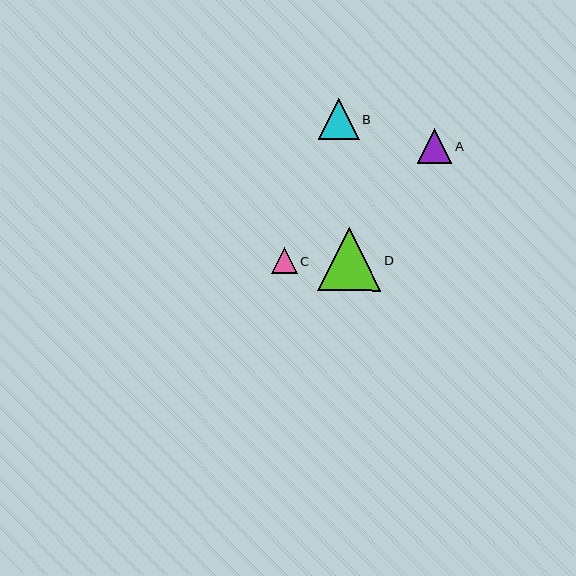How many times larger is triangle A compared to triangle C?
Triangle A is approximately 1.4 times the size of triangle C.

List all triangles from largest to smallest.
From largest to smallest: D, B, A, C.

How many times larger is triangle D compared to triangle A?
Triangle D is approximately 1.8 times the size of triangle A.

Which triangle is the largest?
Triangle D is the largest with a size of approximately 63 pixels.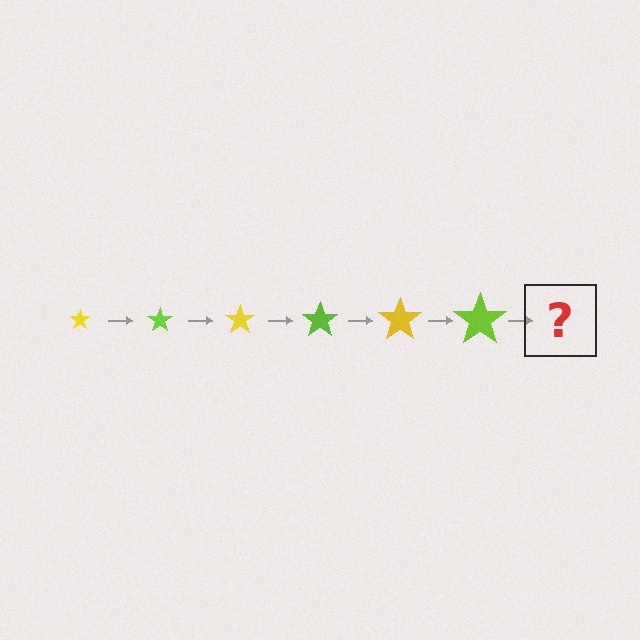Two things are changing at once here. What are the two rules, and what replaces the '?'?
The two rules are that the star grows larger each step and the color cycles through yellow and lime. The '?' should be a yellow star, larger than the previous one.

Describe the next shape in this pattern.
It should be a yellow star, larger than the previous one.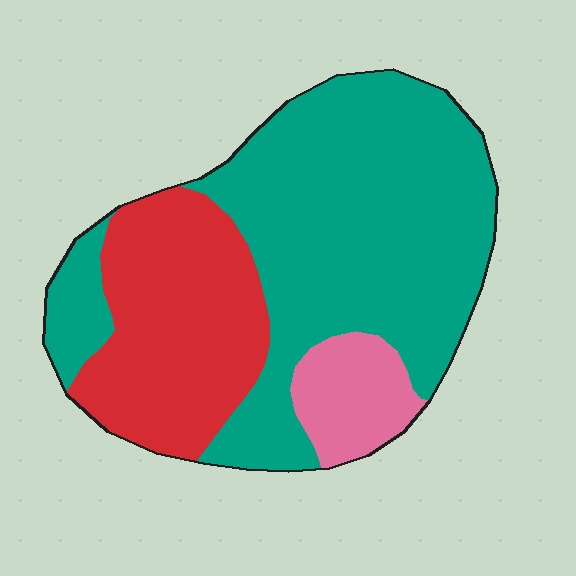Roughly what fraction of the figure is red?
Red takes up about one third (1/3) of the figure.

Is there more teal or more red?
Teal.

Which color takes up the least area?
Pink, at roughly 10%.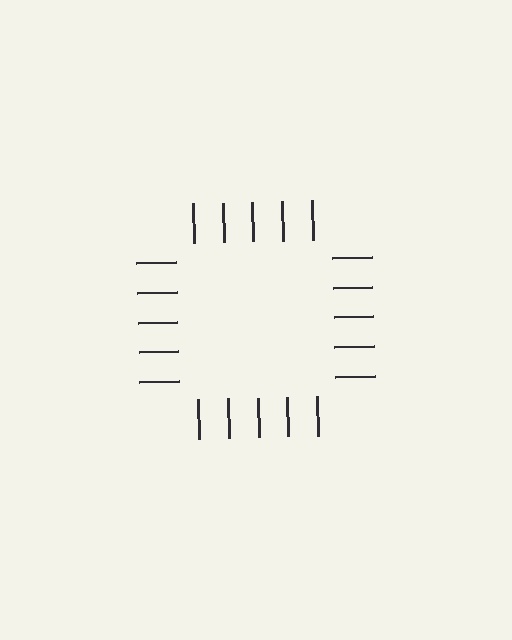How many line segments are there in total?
20 — 5 along each of the 4 edges.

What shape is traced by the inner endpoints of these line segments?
An illusory square — the line segments terminate on its edges but no continuous stroke is drawn.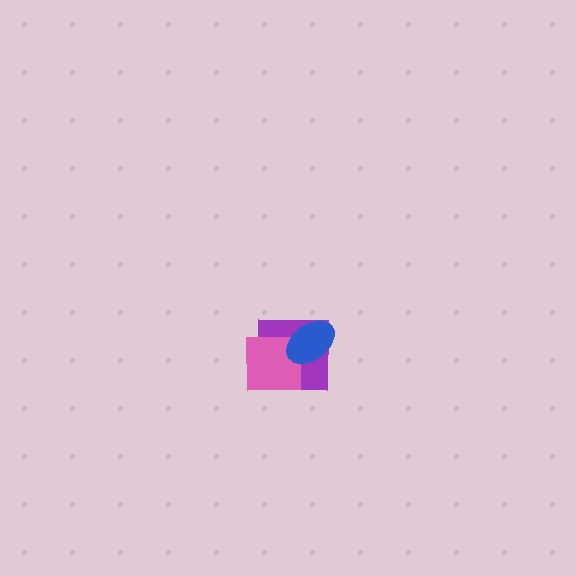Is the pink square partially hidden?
Yes, it is partially covered by another shape.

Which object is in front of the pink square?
The blue ellipse is in front of the pink square.